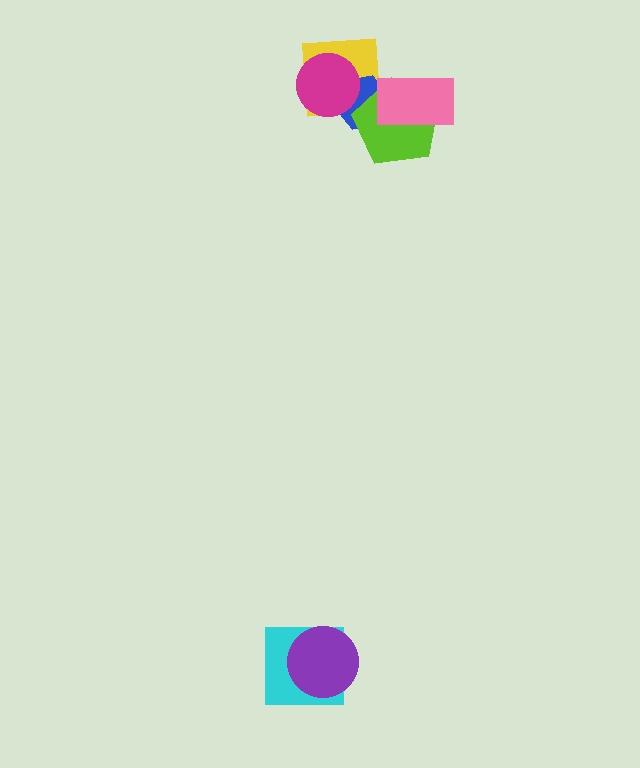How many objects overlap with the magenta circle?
2 objects overlap with the magenta circle.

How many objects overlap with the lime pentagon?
3 objects overlap with the lime pentagon.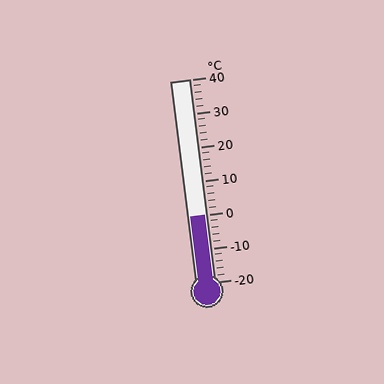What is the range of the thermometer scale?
The thermometer scale ranges from -20°C to 40°C.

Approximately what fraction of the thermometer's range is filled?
The thermometer is filled to approximately 35% of its range.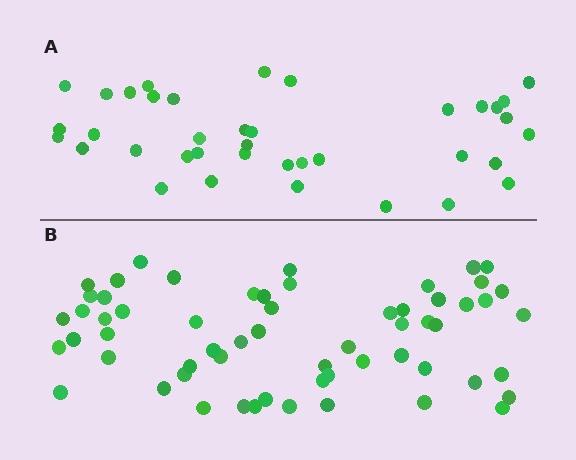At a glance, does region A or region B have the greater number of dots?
Region B (the bottom region) has more dots.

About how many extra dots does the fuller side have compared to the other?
Region B has approximately 20 more dots than region A.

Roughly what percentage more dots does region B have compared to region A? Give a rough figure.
About 60% more.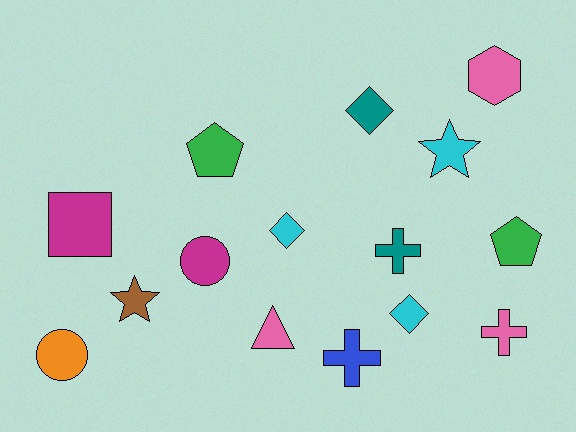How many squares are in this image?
There is 1 square.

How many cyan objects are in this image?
There are 3 cyan objects.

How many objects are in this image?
There are 15 objects.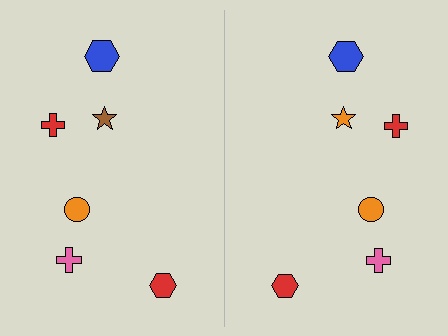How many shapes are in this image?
There are 12 shapes in this image.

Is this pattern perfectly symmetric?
No, the pattern is not perfectly symmetric. The orange star on the right side breaks the symmetry — its mirror counterpart is brown.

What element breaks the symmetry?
The orange star on the right side breaks the symmetry — its mirror counterpart is brown.